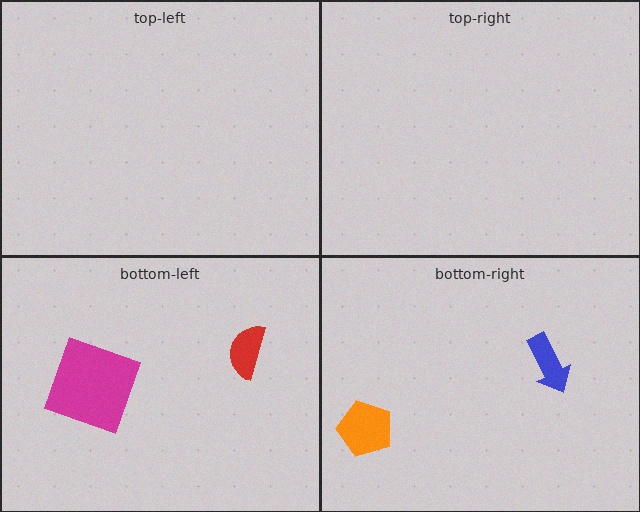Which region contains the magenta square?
The bottom-left region.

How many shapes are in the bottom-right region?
2.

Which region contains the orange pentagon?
The bottom-right region.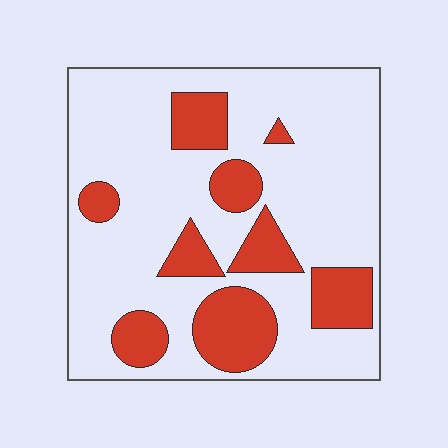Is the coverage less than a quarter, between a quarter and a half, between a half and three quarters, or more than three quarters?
Less than a quarter.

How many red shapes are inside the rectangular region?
9.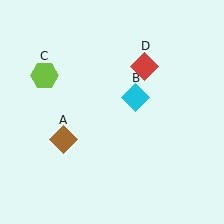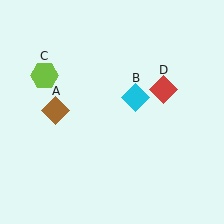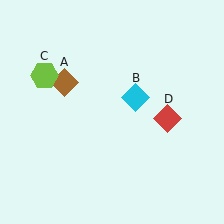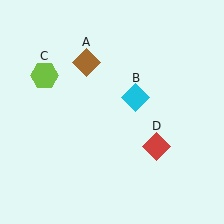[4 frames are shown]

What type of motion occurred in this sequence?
The brown diamond (object A), red diamond (object D) rotated clockwise around the center of the scene.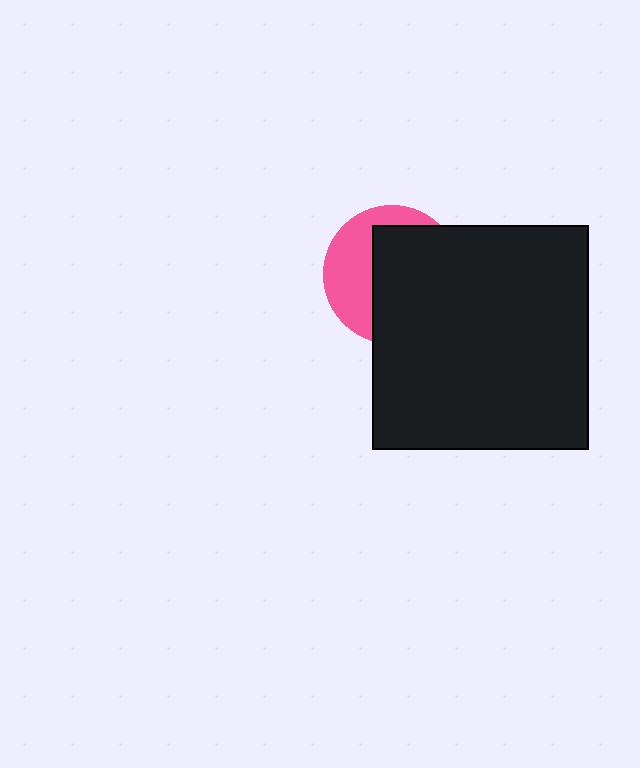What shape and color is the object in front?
The object in front is a black rectangle.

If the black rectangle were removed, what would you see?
You would see the complete pink circle.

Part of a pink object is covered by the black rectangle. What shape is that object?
It is a circle.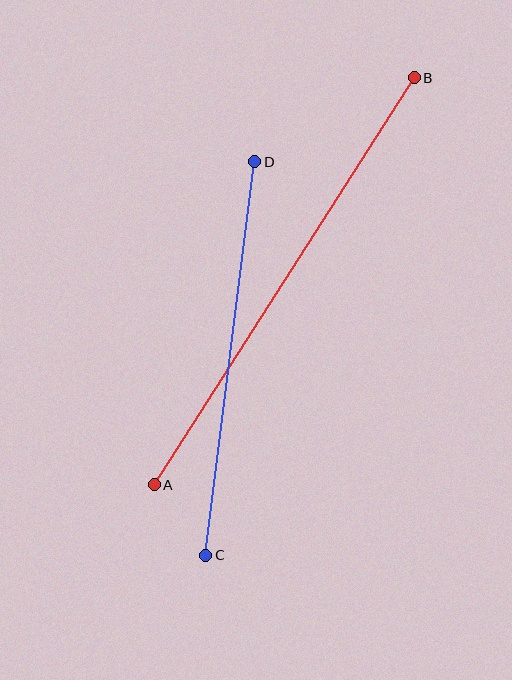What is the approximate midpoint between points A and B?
The midpoint is at approximately (284, 281) pixels.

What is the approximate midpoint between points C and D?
The midpoint is at approximately (230, 359) pixels.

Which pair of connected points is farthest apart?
Points A and B are farthest apart.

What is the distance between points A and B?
The distance is approximately 483 pixels.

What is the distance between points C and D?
The distance is approximately 397 pixels.